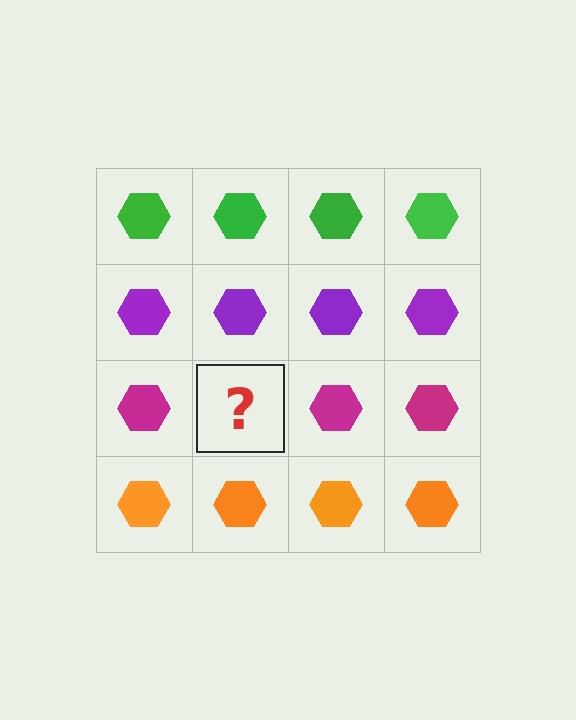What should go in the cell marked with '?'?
The missing cell should contain a magenta hexagon.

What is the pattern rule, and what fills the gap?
The rule is that each row has a consistent color. The gap should be filled with a magenta hexagon.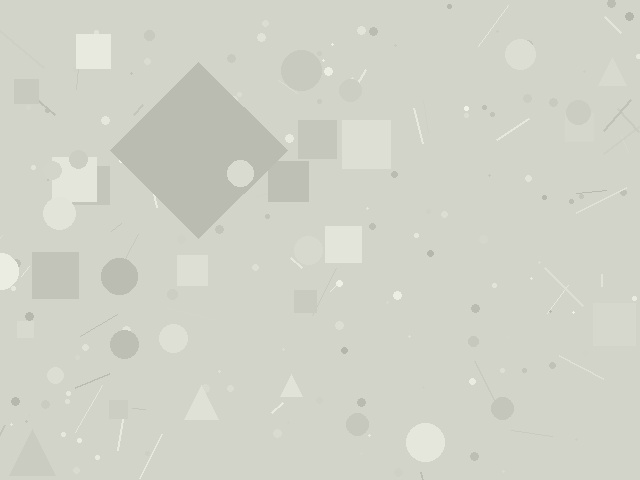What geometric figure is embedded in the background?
A diamond is embedded in the background.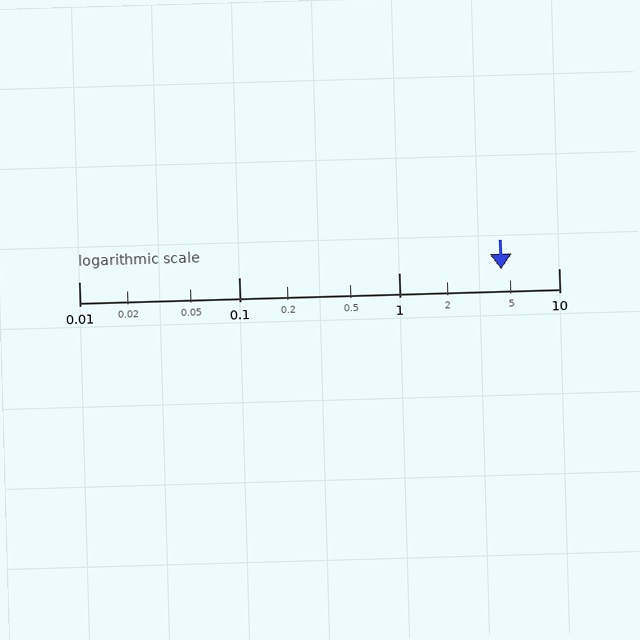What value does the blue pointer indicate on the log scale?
The pointer indicates approximately 4.4.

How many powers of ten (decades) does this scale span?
The scale spans 3 decades, from 0.01 to 10.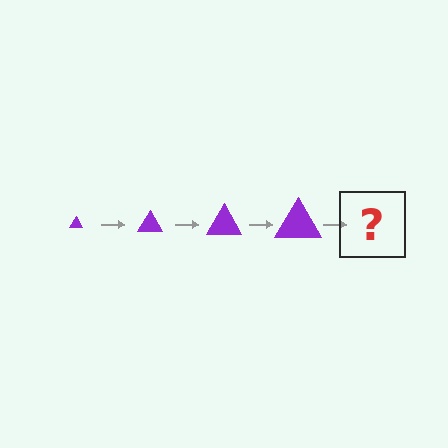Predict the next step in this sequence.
The next step is a purple triangle, larger than the previous one.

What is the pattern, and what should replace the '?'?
The pattern is that the triangle gets progressively larger each step. The '?' should be a purple triangle, larger than the previous one.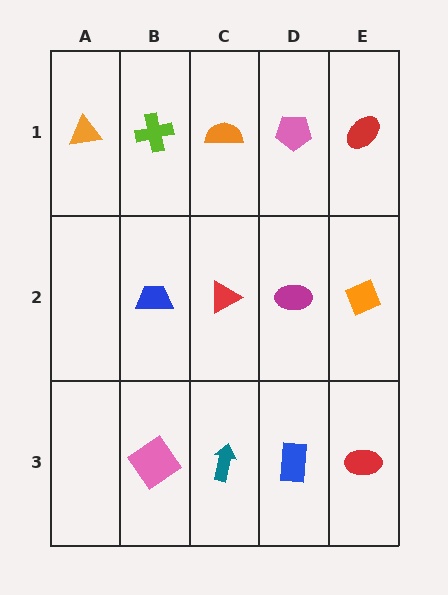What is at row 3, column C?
A teal arrow.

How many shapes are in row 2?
4 shapes.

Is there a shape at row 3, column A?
No, that cell is empty.